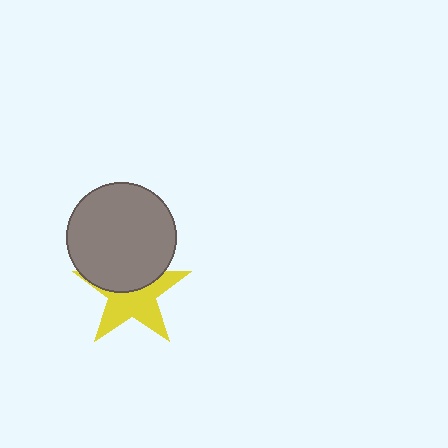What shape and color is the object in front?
The object in front is a gray circle.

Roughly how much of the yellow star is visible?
About half of it is visible (roughly 57%).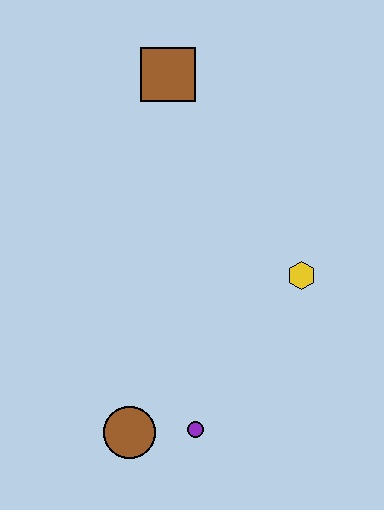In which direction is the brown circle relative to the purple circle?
The brown circle is to the left of the purple circle.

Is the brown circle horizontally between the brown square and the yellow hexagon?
No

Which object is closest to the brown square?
The yellow hexagon is closest to the brown square.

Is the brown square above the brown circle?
Yes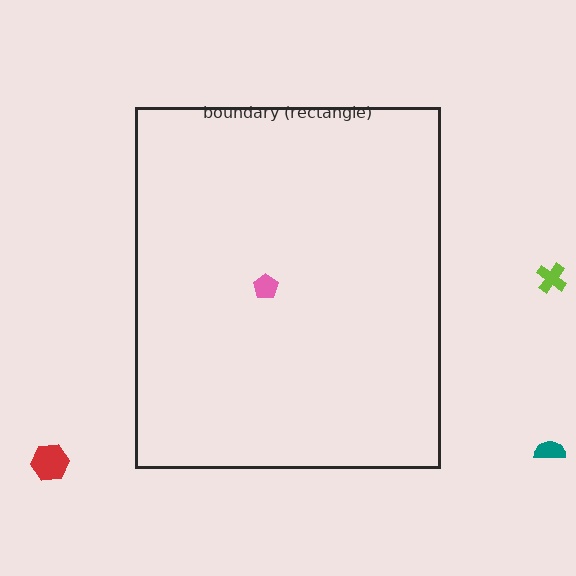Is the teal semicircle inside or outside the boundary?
Outside.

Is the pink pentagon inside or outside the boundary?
Inside.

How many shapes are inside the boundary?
1 inside, 3 outside.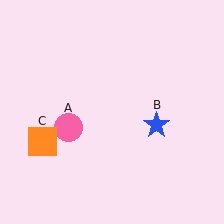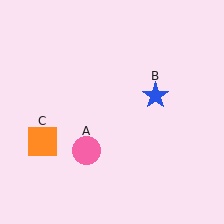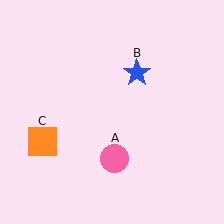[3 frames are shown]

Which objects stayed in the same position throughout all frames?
Orange square (object C) remained stationary.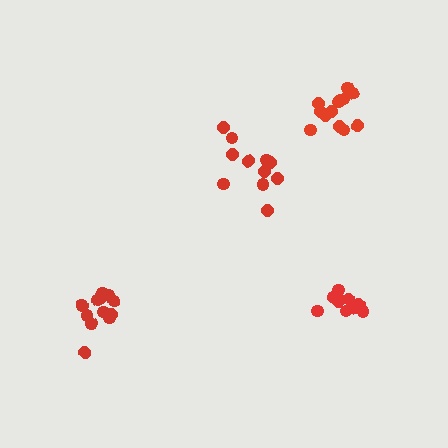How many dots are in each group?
Group 1: 13 dots, Group 2: 11 dots, Group 3: 13 dots, Group 4: 11 dots (48 total).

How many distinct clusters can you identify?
There are 4 distinct clusters.